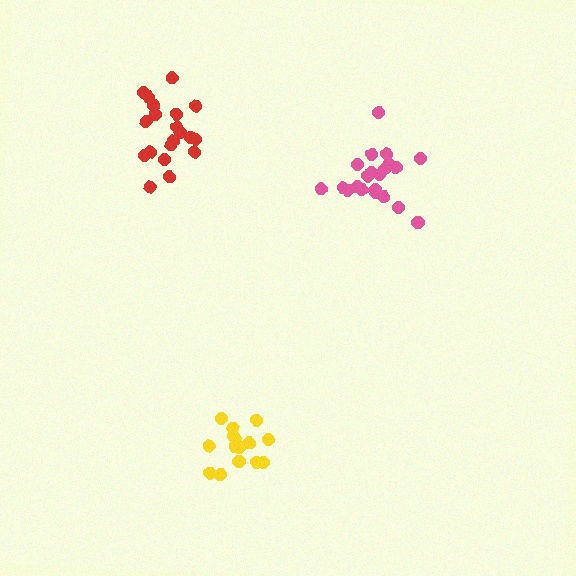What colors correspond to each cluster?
The clusters are colored: yellow, pink, red.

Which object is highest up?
The red cluster is topmost.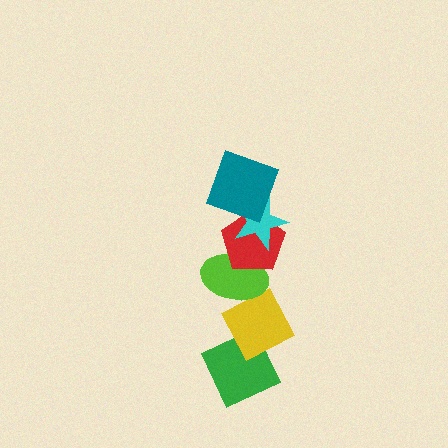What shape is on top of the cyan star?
The teal square is on top of the cyan star.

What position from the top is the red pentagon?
The red pentagon is 3rd from the top.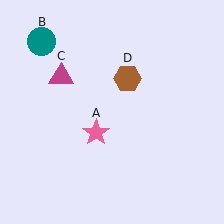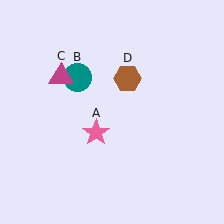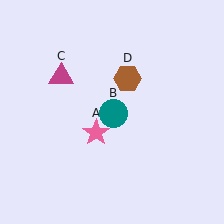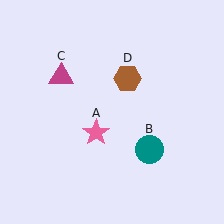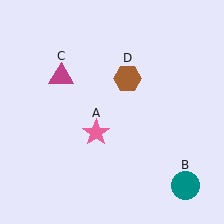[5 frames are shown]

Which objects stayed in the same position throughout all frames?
Pink star (object A) and magenta triangle (object C) and brown hexagon (object D) remained stationary.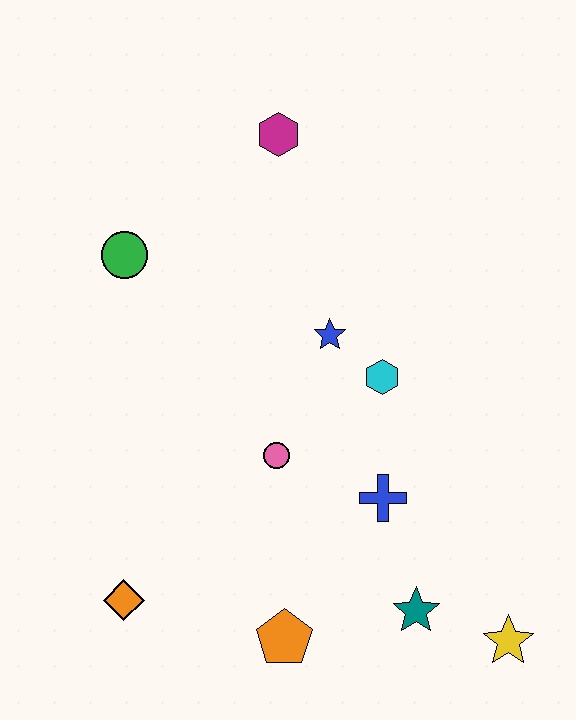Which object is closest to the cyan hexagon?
The blue star is closest to the cyan hexagon.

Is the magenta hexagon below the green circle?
No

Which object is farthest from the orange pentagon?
The magenta hexagon is farthest from the orange pentagon.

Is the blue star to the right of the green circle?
Yes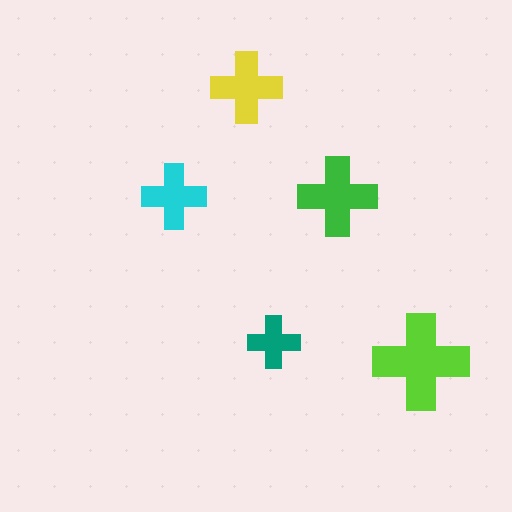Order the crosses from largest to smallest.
the lime one, the green one, the yellow one, the cyan one, the teal one.